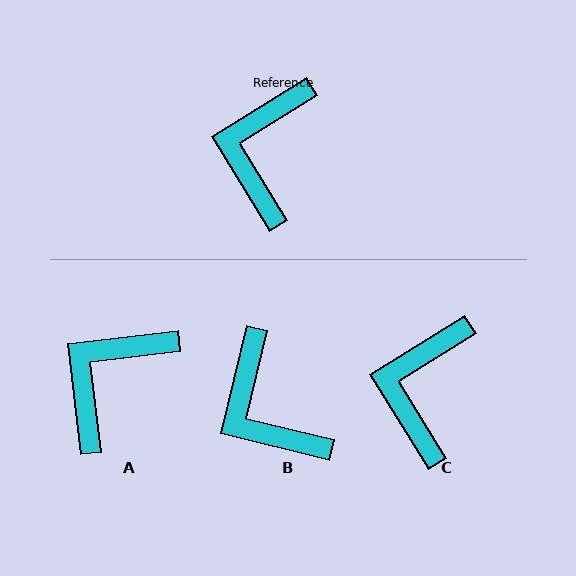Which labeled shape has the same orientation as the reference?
C.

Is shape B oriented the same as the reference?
No, it is off by about 45 degrees.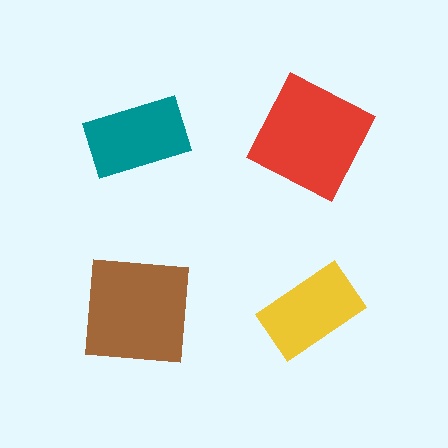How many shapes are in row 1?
2 shapes.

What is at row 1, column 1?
A teal rectangle.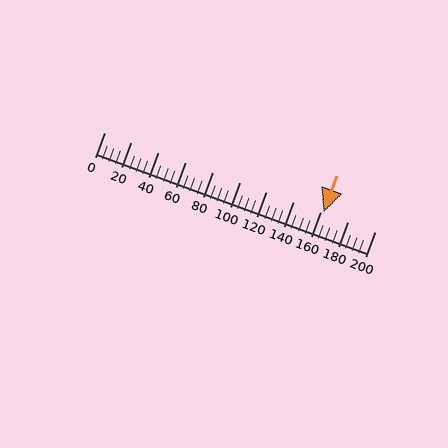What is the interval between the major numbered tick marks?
The major tick marks are spaced 20 units apart.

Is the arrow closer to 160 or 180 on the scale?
The arrow is closer to 160.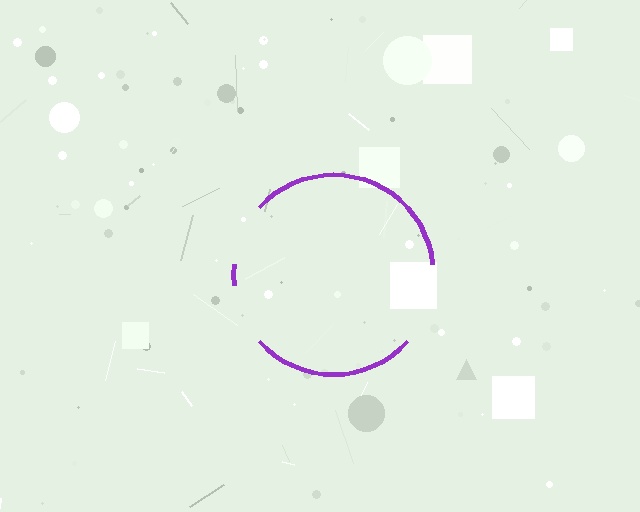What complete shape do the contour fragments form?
The contour fragments form a circle.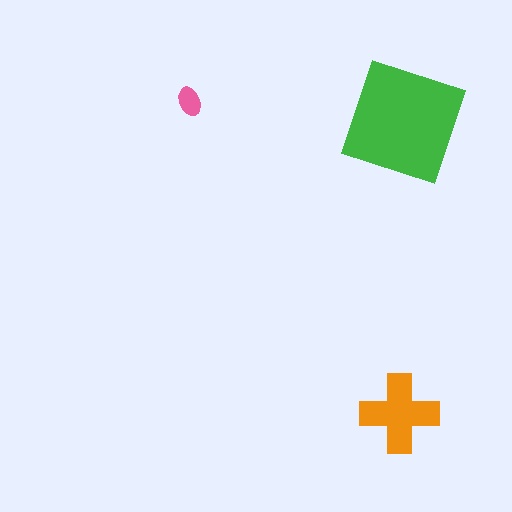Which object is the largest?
The green square.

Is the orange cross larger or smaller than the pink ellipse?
Larger.